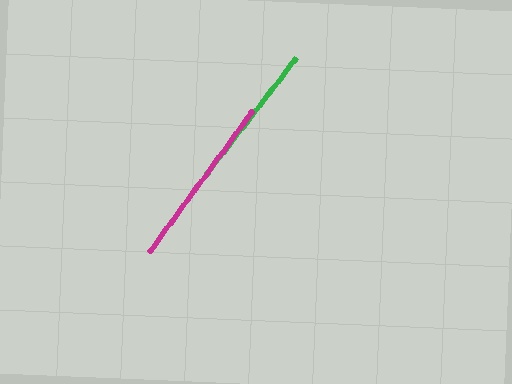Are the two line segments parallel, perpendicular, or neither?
Parallel — their directions differ by only 1.7°.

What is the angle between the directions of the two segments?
Approximately 2 degrees.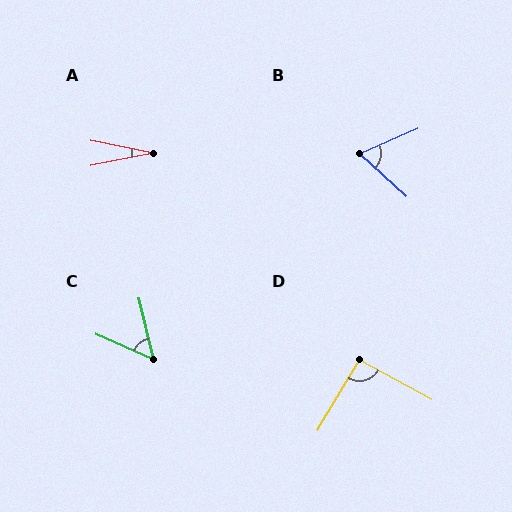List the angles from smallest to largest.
A (23°), C (53°), B (66°), D (92°).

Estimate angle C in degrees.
Approximately 53 degrees.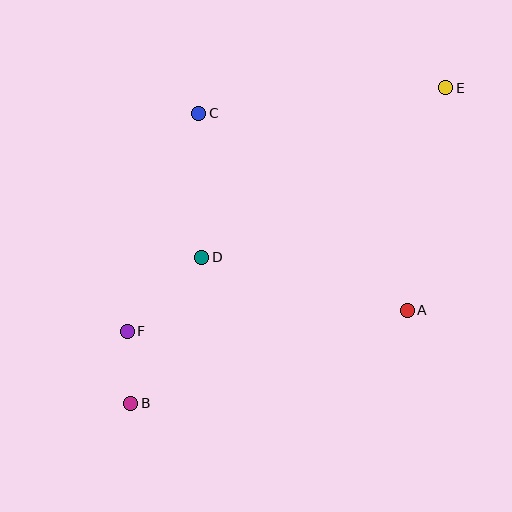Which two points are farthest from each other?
Points B and E are farthest from each other.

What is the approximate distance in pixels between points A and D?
The distance between A and D is approximately 212 pixels.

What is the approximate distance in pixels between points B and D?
The distance between B and D is approximately 162 pixels.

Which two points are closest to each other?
Points B and F are closest to each other.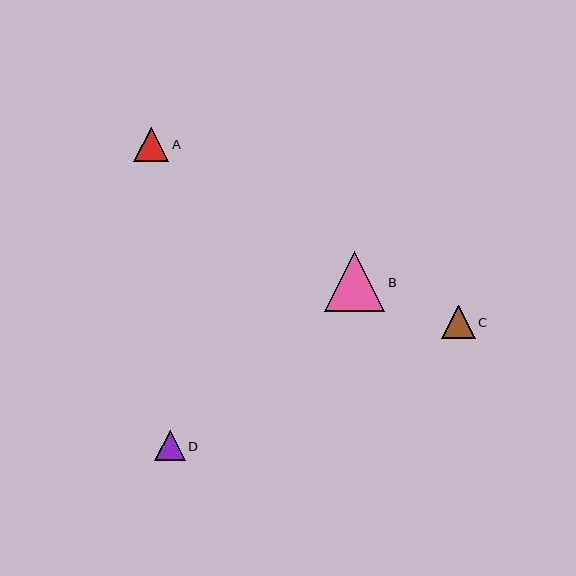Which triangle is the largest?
Triangle B is the largest with a size of approximately 60 pixels.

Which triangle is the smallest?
Triangle D is the smallest with a size of approximately 30 pixels.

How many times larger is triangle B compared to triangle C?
Triangle B is approximately 1.8 times the size of triangle C.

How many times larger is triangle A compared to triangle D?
Triangle A is approximately 1.1 times the size of triangle D.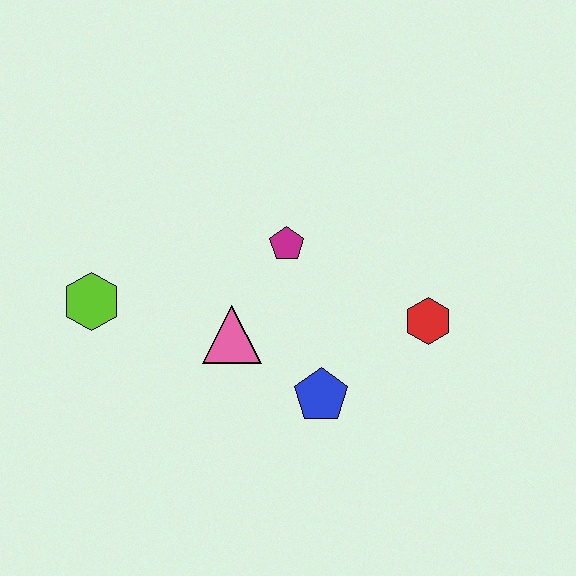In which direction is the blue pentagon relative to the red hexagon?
The blue pentagon is to the left of the red hexagon.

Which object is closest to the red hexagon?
The blue pentagon is closest to the red hexagon.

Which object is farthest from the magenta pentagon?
The lime hexagon is farthest from the magenta pentagon.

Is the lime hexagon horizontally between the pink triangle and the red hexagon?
No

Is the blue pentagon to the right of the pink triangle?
Yes